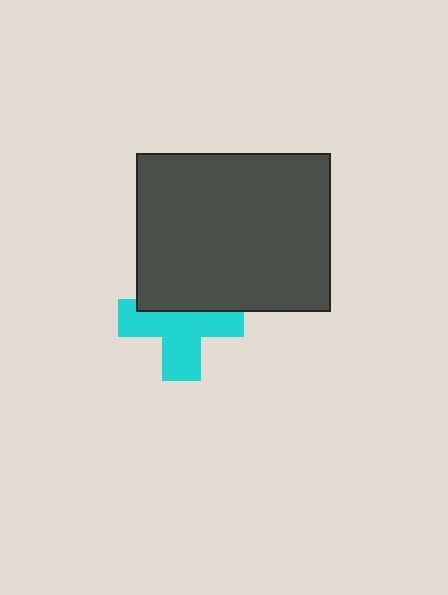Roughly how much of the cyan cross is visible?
About half of it is visible (roughly 63%).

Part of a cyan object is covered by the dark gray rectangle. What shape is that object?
It is a cross.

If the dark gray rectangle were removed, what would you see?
You would see the complete cyan cross.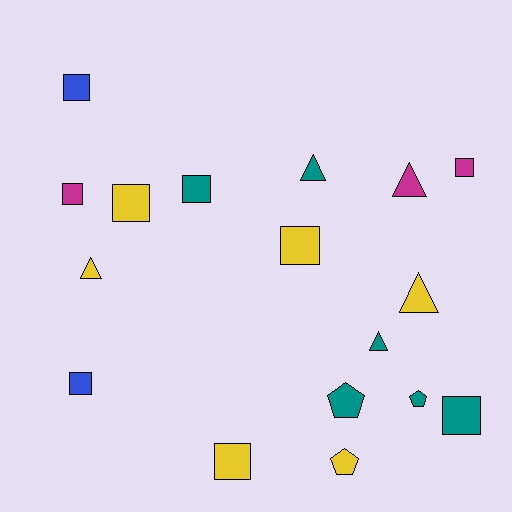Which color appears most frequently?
Yellow, with 6 objects.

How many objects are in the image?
There are 17 objects.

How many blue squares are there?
There are 2 blue squares.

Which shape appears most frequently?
Square, with 9 objects.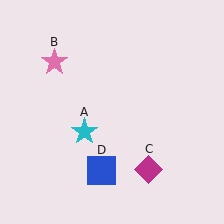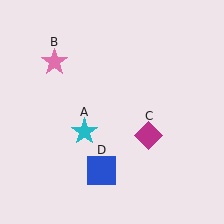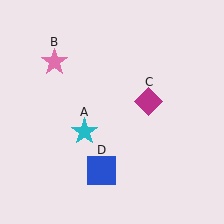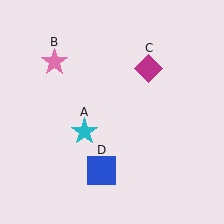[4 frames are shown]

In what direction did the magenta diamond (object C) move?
The magenta diamond (object C) moved up.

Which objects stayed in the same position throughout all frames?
Cyan star (object A) and pink star (object B) and blue square (object D) remained stationary.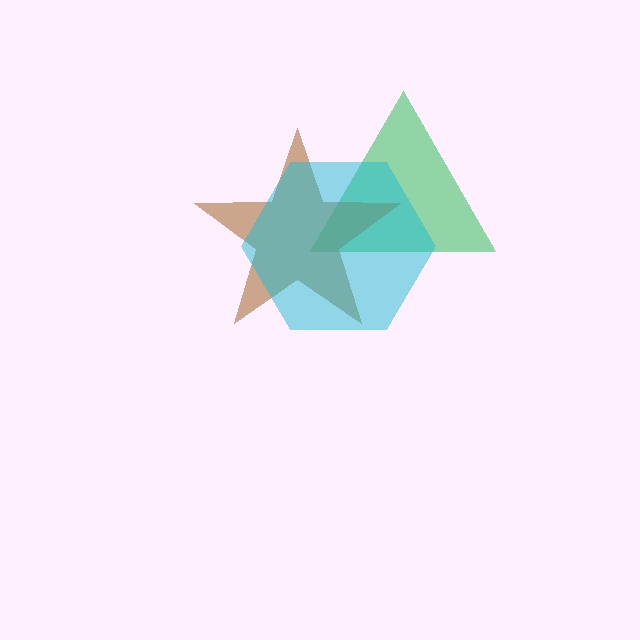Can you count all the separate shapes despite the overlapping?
Yes, there are 3 separate shapes.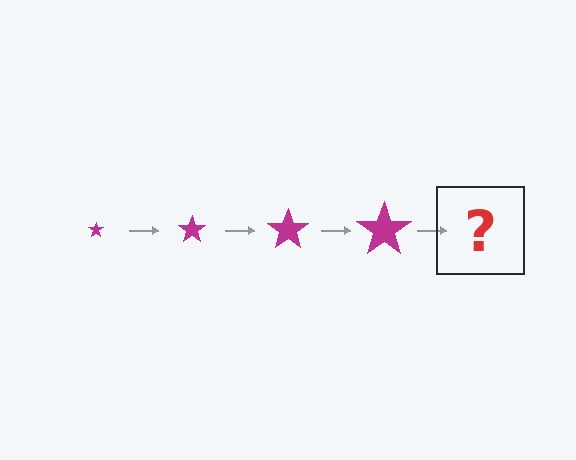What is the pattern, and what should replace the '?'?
The pattern is that the star gets progressively larger each step. The '?' should be a magenta star, larger than the previous one.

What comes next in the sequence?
The next element should be a magenta star, larger than the previous one.